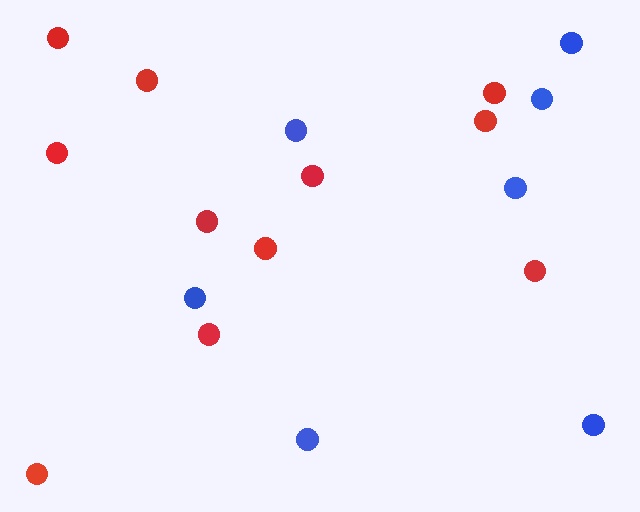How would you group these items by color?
There are 2 groups: one group of red circles (11) and one group of blue circles (7).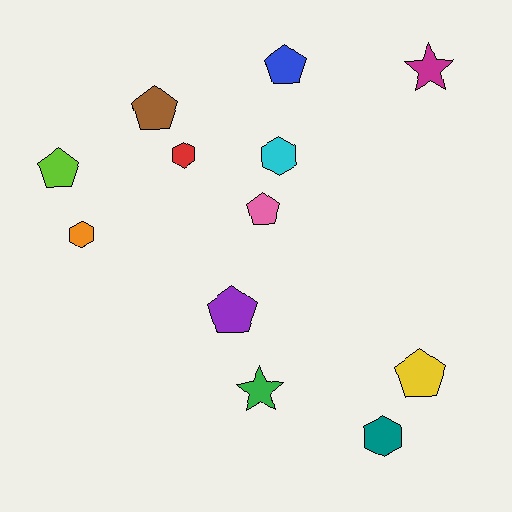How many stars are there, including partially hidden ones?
There are 2 stars.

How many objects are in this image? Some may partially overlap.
There are 12 objects.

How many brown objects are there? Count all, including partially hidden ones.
There is 1 brown object.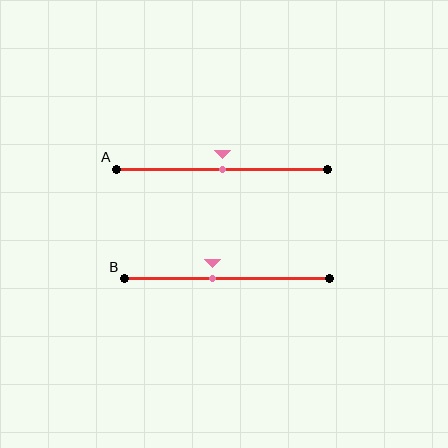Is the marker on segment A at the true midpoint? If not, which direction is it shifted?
Yes, the marker on segment A is at the true midpoint.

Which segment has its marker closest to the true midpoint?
Segment A has its marker closest to the true midpoint.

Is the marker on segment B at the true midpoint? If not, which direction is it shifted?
No, the marker on segment B is shifted to the left by about 7% of the segment length.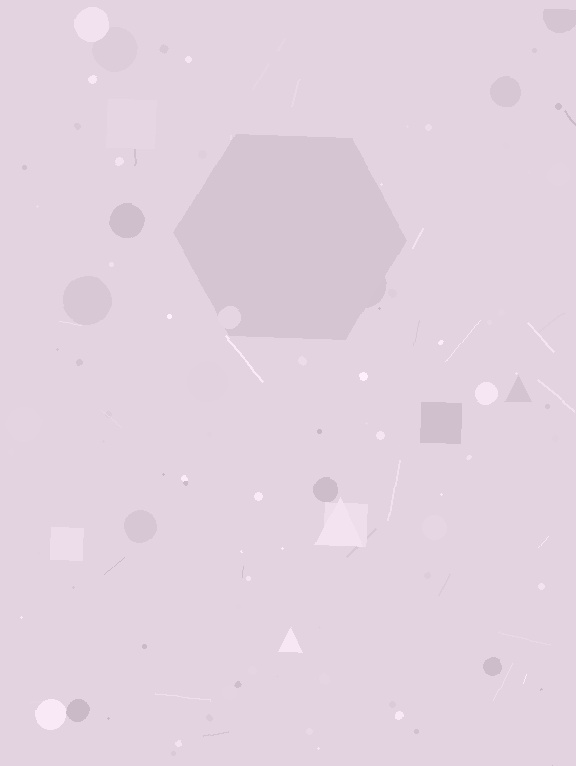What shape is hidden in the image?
A hexagon is hidden in the image.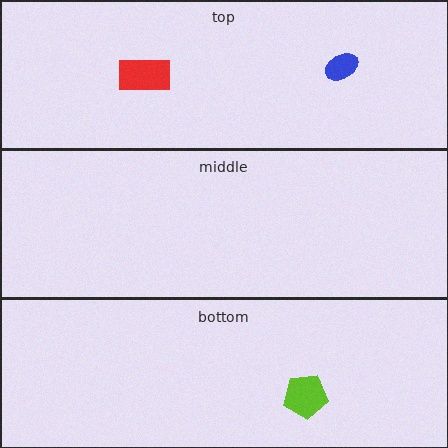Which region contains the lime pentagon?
The bottom region.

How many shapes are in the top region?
2.